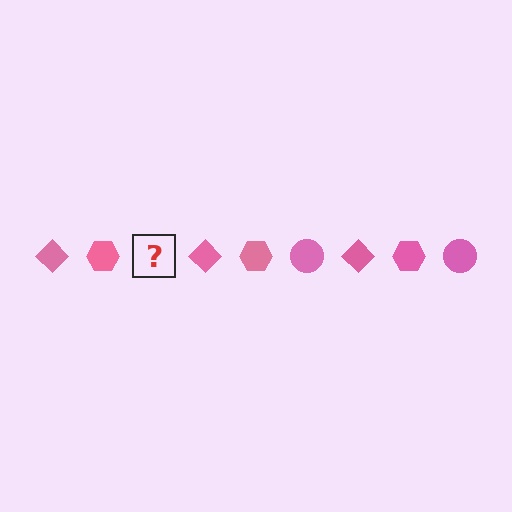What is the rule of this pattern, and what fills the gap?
The rule is that the pattern cycles through diamond, hexagon, circle shapes in pink. The gap should be filled with a pink circle.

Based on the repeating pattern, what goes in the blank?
The blank should be a pink circle.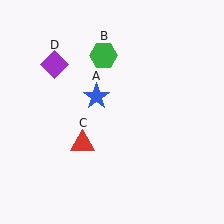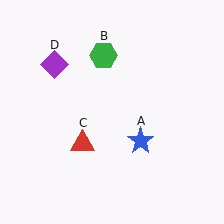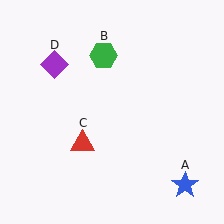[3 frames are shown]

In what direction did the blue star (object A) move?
The blue star (object A) moved down and to the right.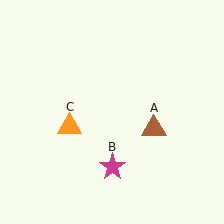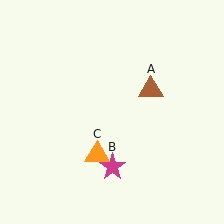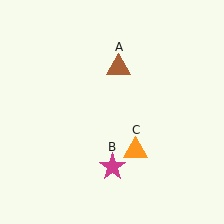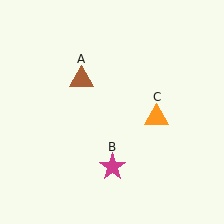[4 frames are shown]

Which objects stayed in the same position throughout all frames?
Magenta star (object B) remained stationary.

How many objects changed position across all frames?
2 objects changed position: brown triangle (object A), orange triangle (object C).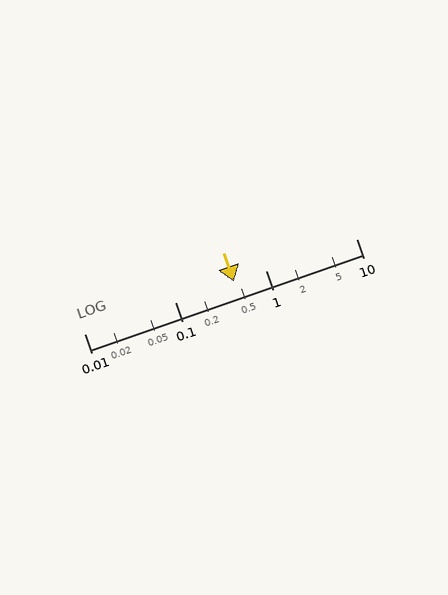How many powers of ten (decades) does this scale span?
The scale spans 3 decades, from 0.01 to 10.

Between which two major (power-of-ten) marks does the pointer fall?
The pointer is between 0.1 and 1.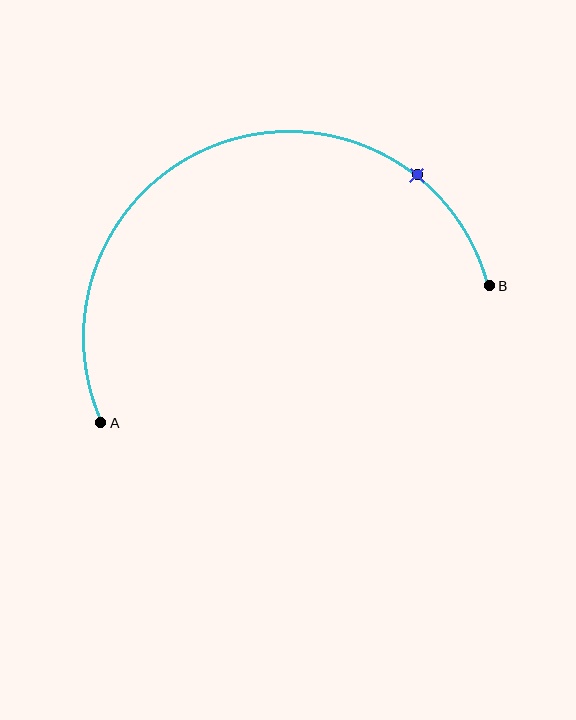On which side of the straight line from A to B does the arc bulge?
The arc bulges above the straight line connecting A and B.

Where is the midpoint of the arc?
The arc midpoint is the point on the curve farthest from the straight line joining A and B. It sits above that line.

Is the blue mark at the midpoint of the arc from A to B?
No. The blue mark lies on the arc but is closer to endpoint B. The arc midpoint would be at the point on the curve equidistant along the arc from both A and B.